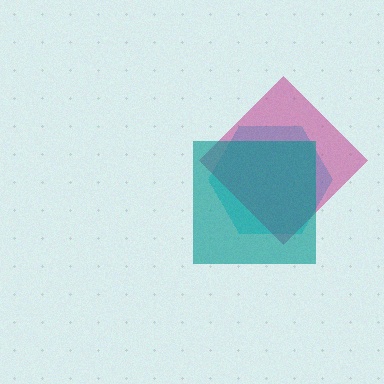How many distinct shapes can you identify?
There are 3 distinct shapes: a cyan hexagon, a magenta diamond, a teal square.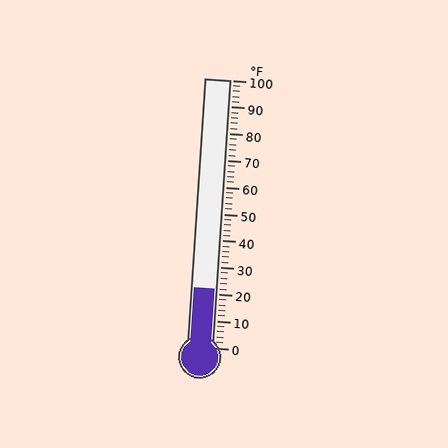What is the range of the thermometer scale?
The thermometer scale ranges from 0°F to 100°F.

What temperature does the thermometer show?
The thermometer shows approximately 22°F.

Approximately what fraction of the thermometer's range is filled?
The thermometer is filled to approximately 20% of its range.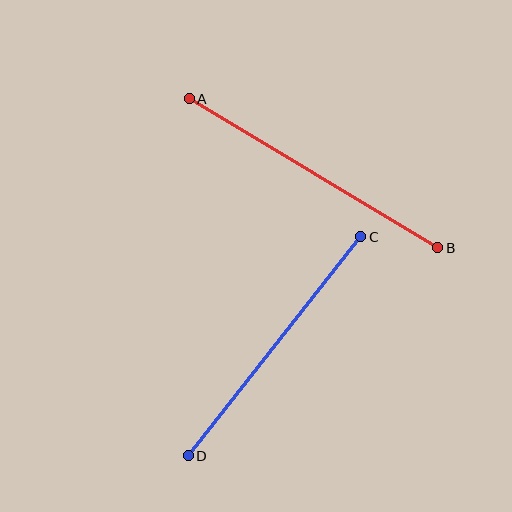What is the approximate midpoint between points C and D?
The midpoint is at approximately (275, 346) pixels.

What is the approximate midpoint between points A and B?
The midpoint is at approximately (314, 173) pixels.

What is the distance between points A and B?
The distance is approximately 290 pixels.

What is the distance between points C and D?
The distance is approximately 279 pixels.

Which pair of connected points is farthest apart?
Points A and B are farthest apart.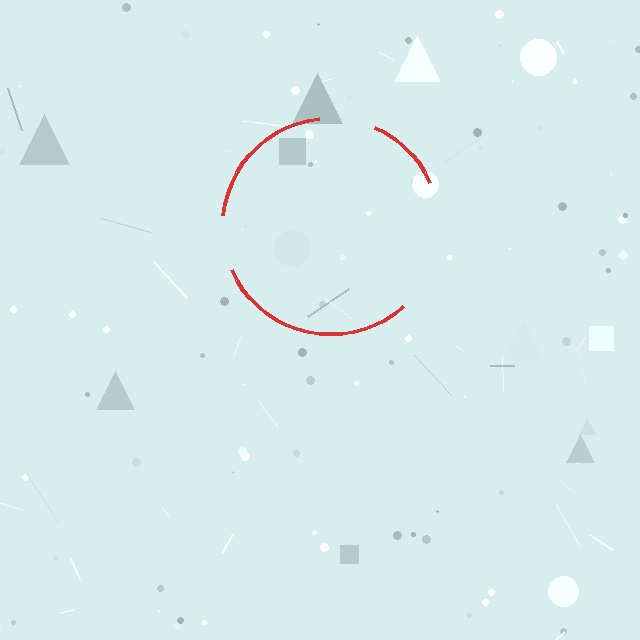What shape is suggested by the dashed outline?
The dashed outline suggests a circle.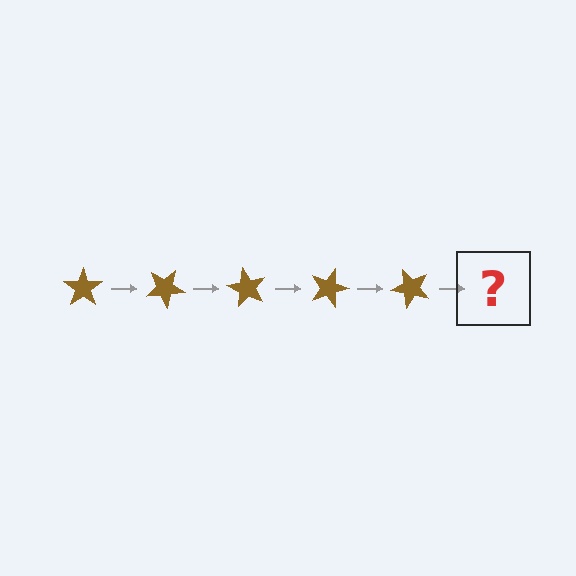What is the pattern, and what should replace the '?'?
The pattern is that the star rotates 30 degrees each step. The '?' should be a brown star rotated 150 degrees.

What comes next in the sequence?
The next element should be a brown star rotated 150 degrees.